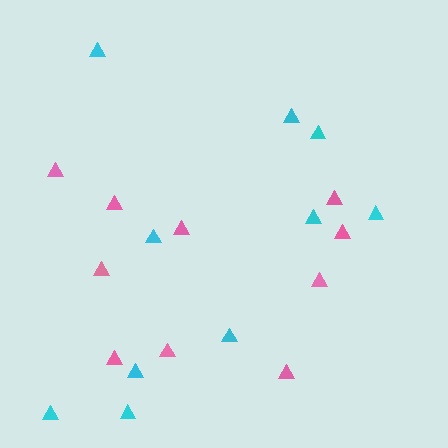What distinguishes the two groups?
There are 2 groups: one group of pink triangles (10) and one group of cyan triangles (10).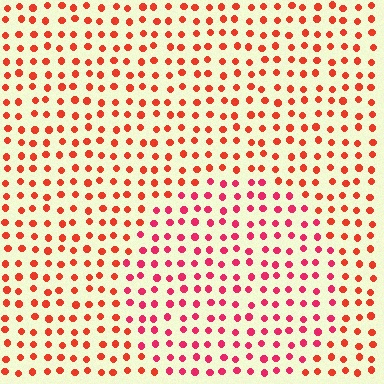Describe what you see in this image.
The image is filled with small red elements in a uniform arrangement. A circle-shaped region is visible where the elements are tinted to a slightly different hue, forming a subtle color boundary.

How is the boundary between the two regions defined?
The boundary is defined purely by a slight shift in hue (about 26 degrees). Spacing, size, and orientation are identical on both sides.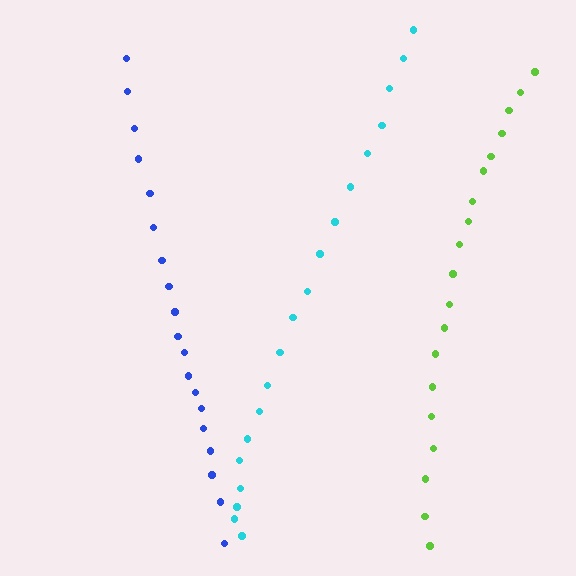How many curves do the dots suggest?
There are 3 distinct paths.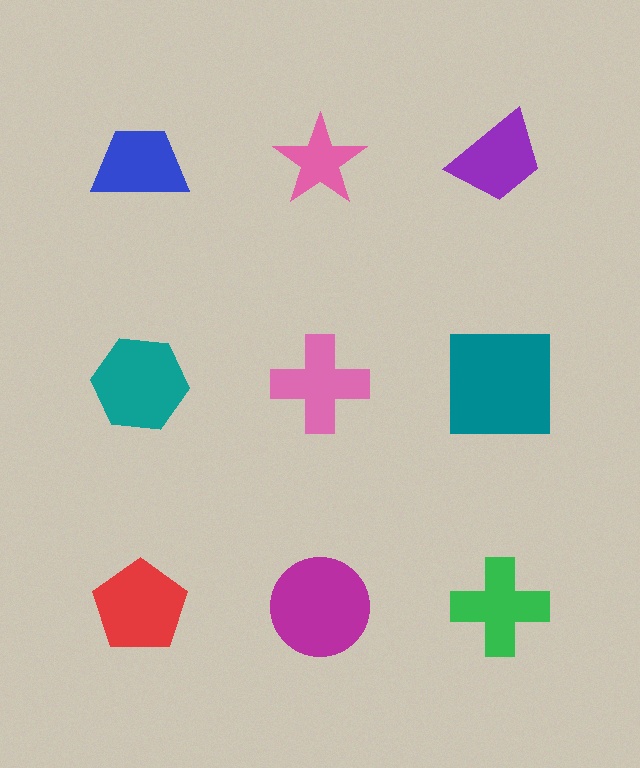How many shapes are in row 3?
3 shapes.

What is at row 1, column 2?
A pink star.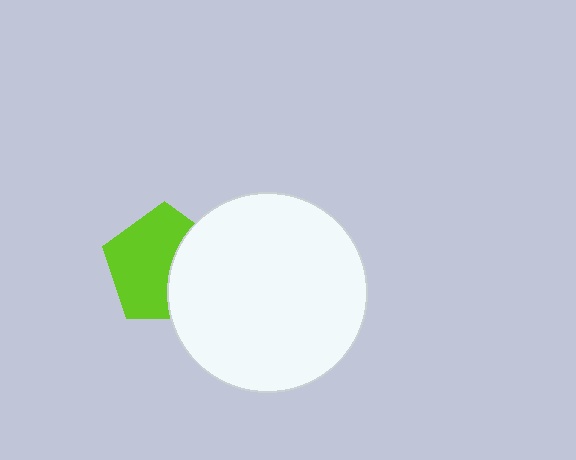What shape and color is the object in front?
The object in front is a white circle.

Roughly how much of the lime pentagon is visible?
About half of it is visible (roughly 62%).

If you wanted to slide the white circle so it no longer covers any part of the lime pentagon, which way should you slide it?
Slide it right — that is the most direct way to separate the two shapes.